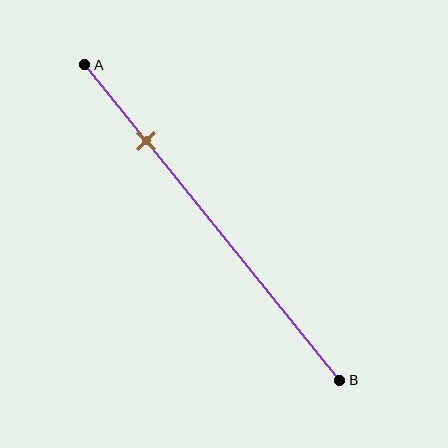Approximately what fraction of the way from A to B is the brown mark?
The brown mark is approximately 25% of the way from A to B.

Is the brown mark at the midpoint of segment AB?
No, the mark is at about 25% from A, not at the 50% midpoint.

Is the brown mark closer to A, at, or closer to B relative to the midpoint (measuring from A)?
The brown mark is closer to point A than the midpoint of segment AB.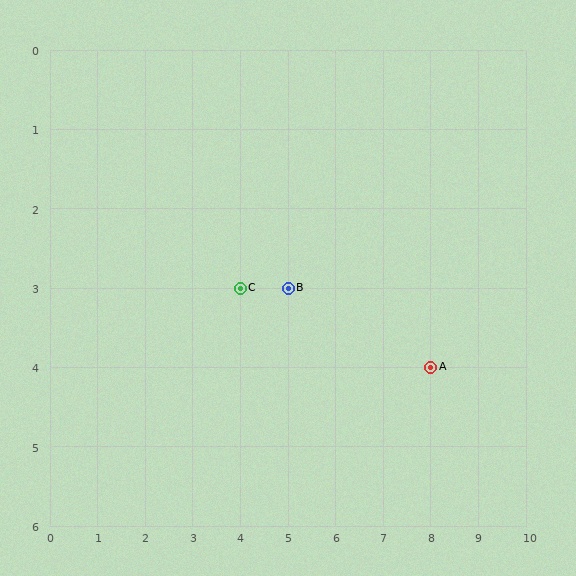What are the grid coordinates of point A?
Point A is at grid coordinates (8, 4).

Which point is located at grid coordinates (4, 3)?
Point C is at (4, 3).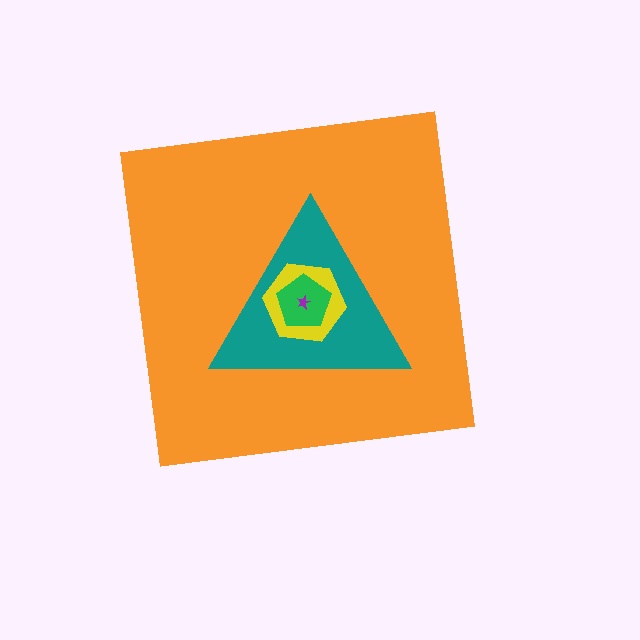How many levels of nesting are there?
5.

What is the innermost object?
The purple star.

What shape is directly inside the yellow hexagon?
The green pentagon.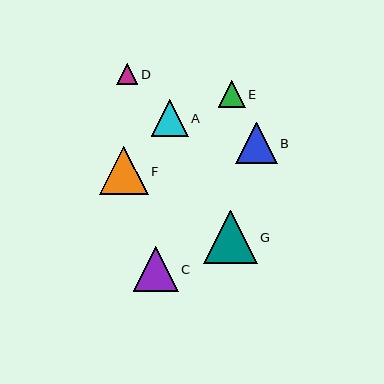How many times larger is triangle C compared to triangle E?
Triangle C is approximately 1.7 times the size of triangle E.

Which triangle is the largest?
Triangle G is the largest with a size of approximately 54 pixels.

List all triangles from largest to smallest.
From largest to smallest: G, F, C, B, A, E, D.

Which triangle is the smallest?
Triangle D is the smallest with a size of approximately 21 pixels.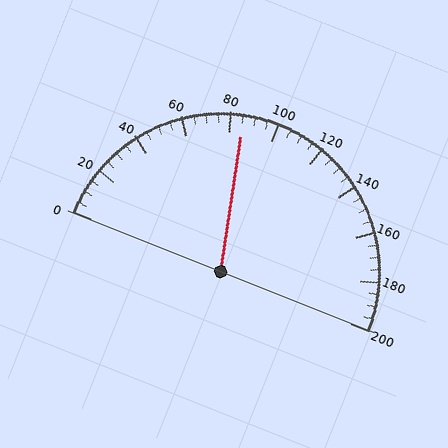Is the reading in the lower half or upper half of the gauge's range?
The reading is in the lower half of the range (0 to 200).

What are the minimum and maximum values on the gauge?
The gauge ranges from 0 to 200.